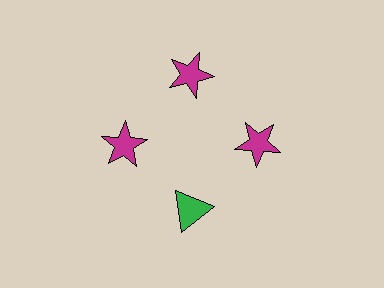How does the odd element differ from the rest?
It differs in both color (green instead of magenta) and shape (triangle instead of star).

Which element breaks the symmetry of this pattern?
The green triangle at roughly the 6 o'clock position breaks the symmetry. All other shapes are magenta stars.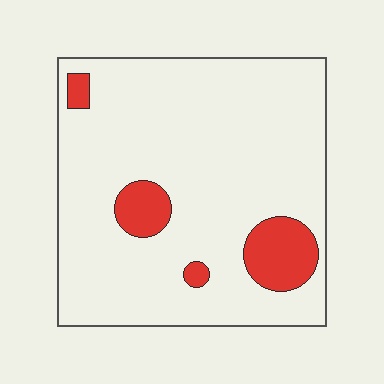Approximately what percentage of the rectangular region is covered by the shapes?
Approximately 10%.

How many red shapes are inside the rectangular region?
4.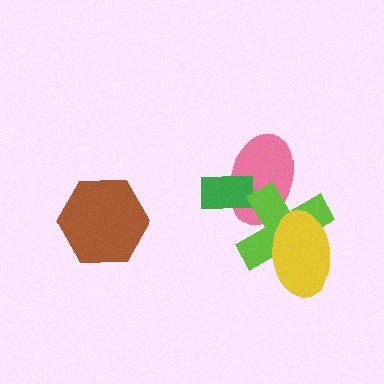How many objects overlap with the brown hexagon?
0 objects overlap with the brown hexagon.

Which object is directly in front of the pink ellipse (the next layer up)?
The green rectangle is directly in front of the pink ellipse.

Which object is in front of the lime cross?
The yellow ellipse is in front of the lime cross.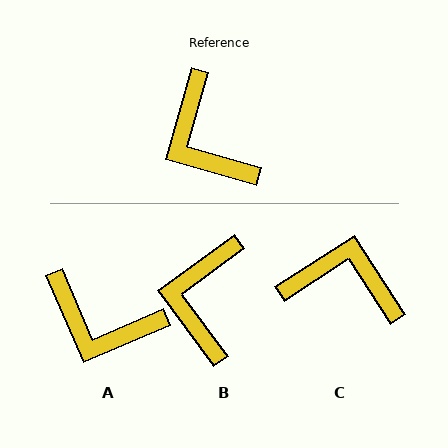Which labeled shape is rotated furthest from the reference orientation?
C, about 131 degrees away.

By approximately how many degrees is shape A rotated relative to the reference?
Approximately 39 degrees counter-clockwise.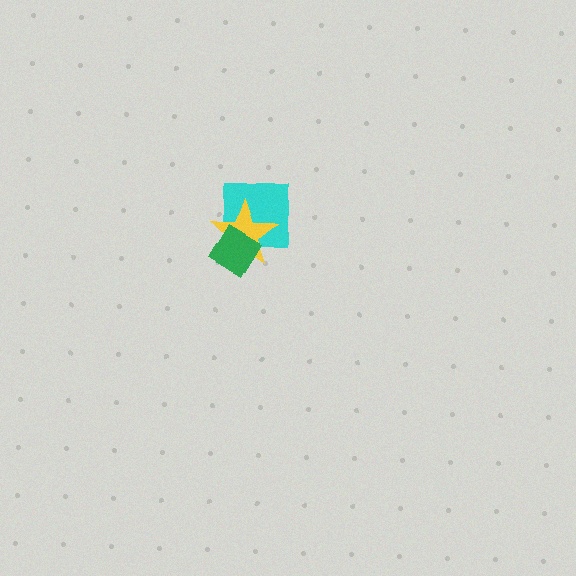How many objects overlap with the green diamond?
2 objects overlap with the green diamond.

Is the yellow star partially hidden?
Yes, it is partially covered by another shape.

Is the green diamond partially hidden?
No, no other shape covers it.